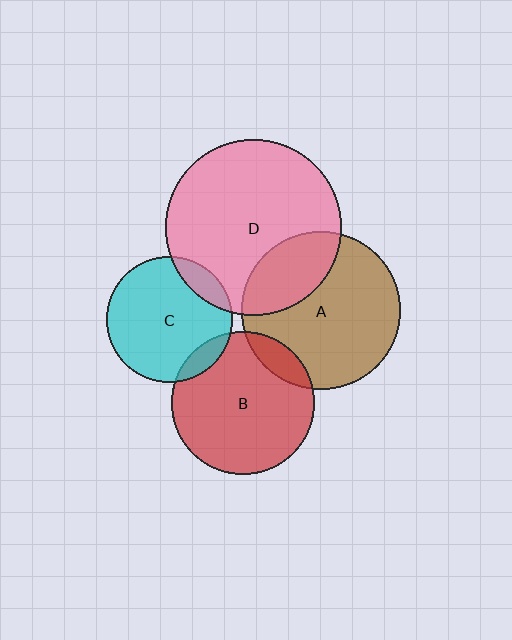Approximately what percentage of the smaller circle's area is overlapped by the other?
Approximately 10%.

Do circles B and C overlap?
Yes.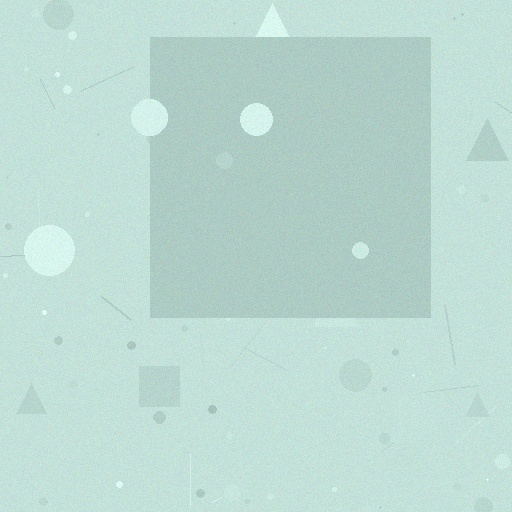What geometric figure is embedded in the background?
A square is embedded in the background.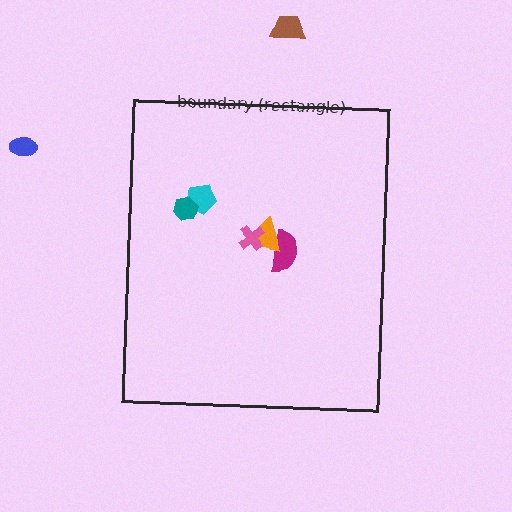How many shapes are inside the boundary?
5 inside, 2 outside.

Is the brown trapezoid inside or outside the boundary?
Outside.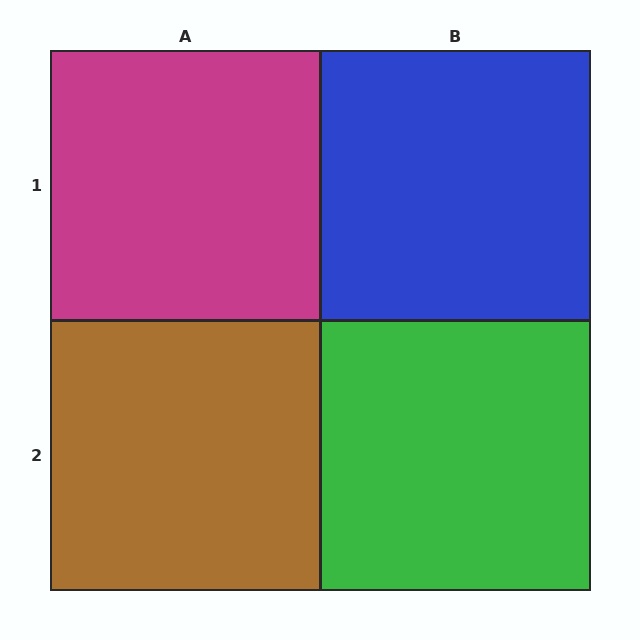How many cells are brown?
1 cell is brown.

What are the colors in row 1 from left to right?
Magenta, blue.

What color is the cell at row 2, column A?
Brown.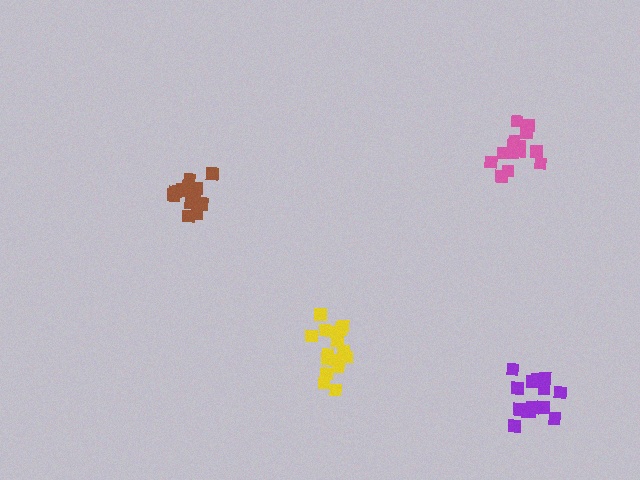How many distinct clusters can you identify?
There are 4 distinct clusters.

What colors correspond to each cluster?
The clusters are colored: brown, pink, yellow, purple.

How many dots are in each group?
Group 1: 17 dots, Group 2: 14 dots, Group 3: 16 dots, Group 4: 15 dots (62 total).